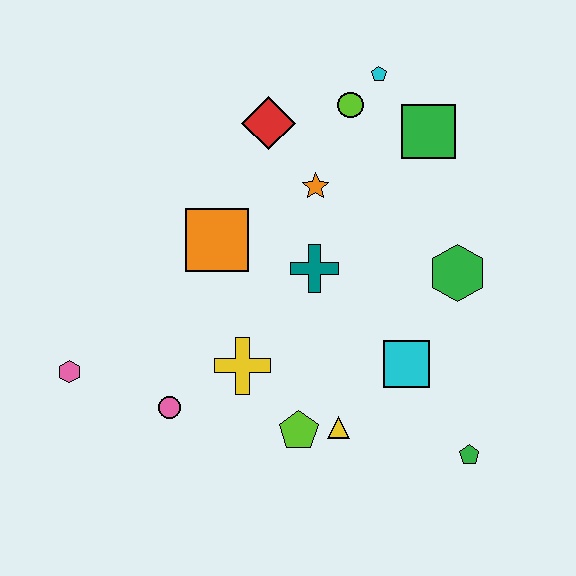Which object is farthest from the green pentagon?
The pink hexagon is farthest from the green pentagon.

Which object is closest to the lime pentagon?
The yellow triangle is closest to the lime pentagon.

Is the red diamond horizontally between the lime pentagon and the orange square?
Yes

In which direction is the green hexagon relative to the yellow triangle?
The green hexagon is above the yellow triangle.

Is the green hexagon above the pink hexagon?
Yes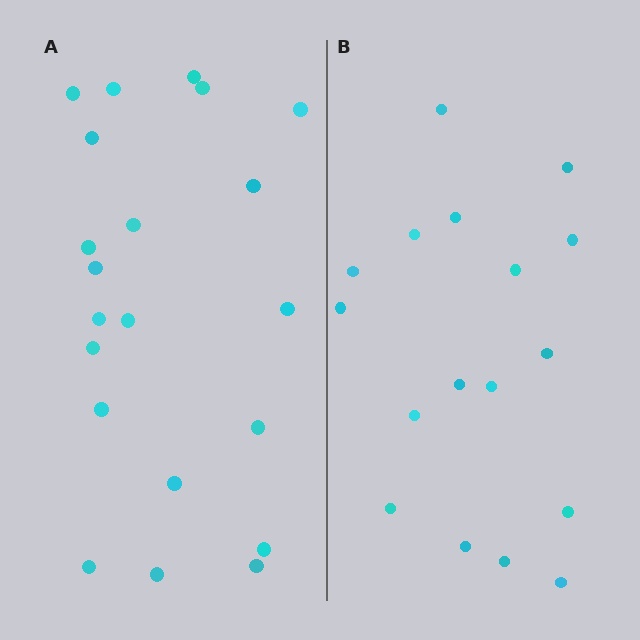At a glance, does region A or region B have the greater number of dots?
Region A (the left region) has more dots.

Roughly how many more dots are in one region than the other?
Region A has about 4 more dots than region B.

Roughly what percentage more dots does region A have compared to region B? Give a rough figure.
About 25% more.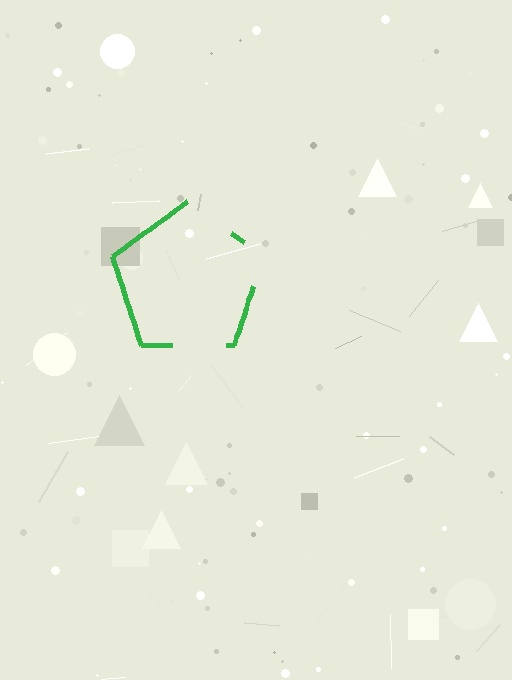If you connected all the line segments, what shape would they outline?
They would outline a pentagon.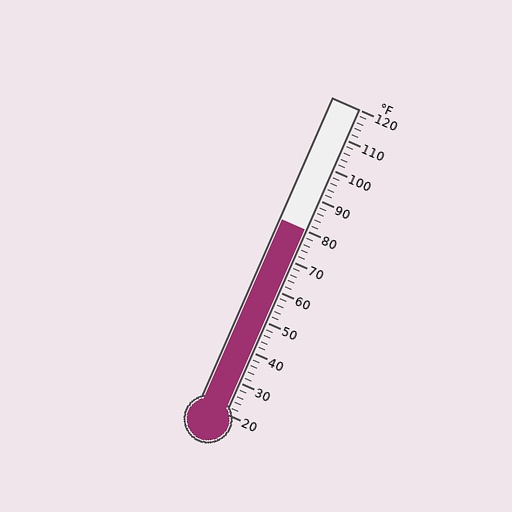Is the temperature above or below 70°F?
The temperature is above 70°F.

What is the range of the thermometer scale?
The thermometer scale ranges from 20°F to 120°F.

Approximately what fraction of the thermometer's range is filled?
The thermometer is filled to approximately 60% of its range.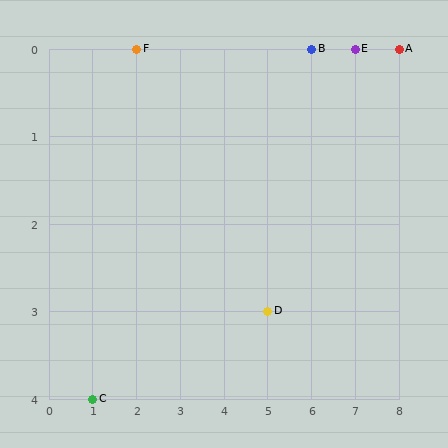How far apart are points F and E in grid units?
Points F and E are 5 columns apart.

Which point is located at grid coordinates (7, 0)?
Point E is at (7, 0).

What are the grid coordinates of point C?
Point C is at grid coordinates (1, 4).